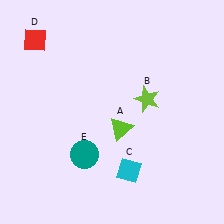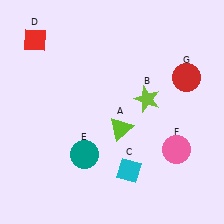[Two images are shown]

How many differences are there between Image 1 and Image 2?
There are 2 differences between the two images.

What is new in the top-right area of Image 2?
A red circle (G) was added in the top-right area of Image 2.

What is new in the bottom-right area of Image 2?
A pink circle (F) was added in the bottom-right area of Image 2.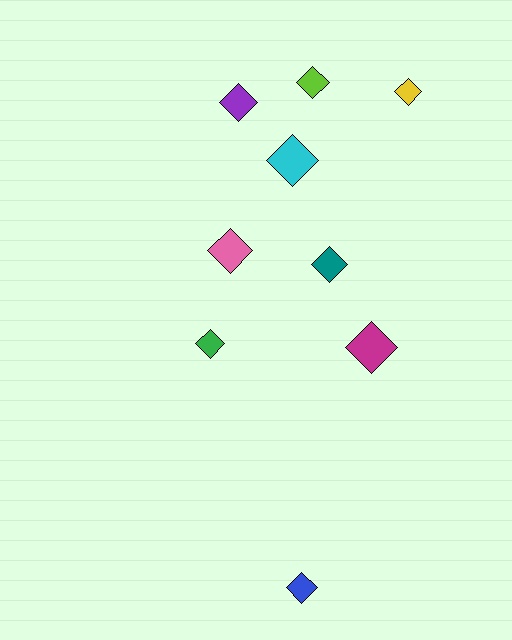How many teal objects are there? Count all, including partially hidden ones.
There is 1 teal object.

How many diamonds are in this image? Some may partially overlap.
There are 9 diamonds.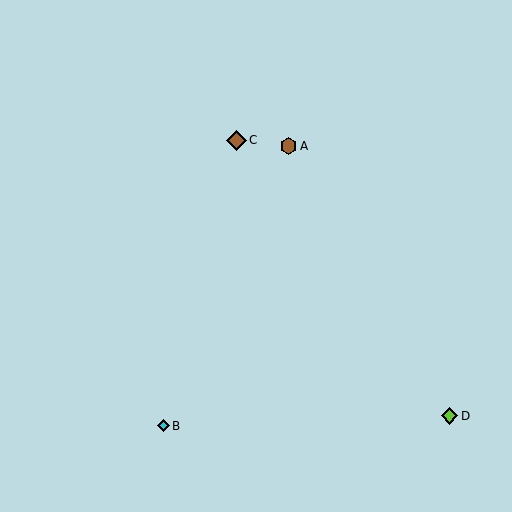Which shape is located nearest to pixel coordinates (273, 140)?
The brown hexagon (labeled A) at (288, 146) is nearest to that location.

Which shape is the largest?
The brown diamond (labeled C) is the largest.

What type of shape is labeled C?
Shape C is a brown diamond.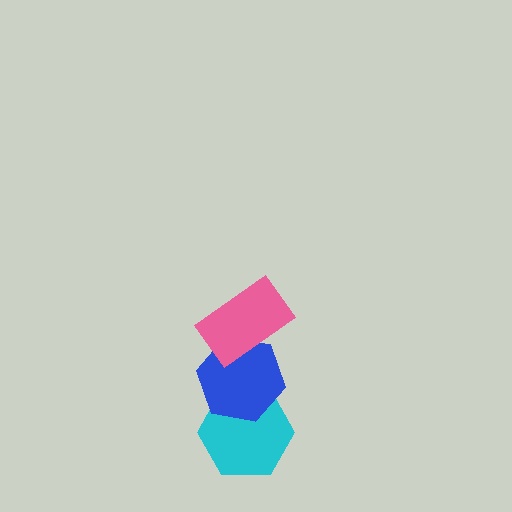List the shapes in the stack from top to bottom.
From top to bottom: the pink rectangle, the blue hexagon, the cyan hexagon.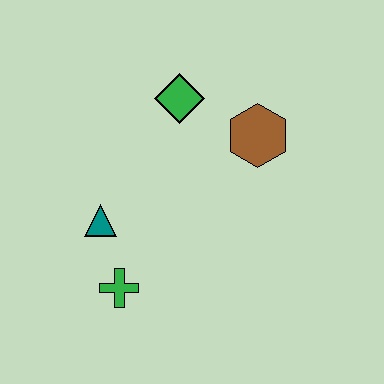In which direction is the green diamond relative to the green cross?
The green diamond is above the green cross.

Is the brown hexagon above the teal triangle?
Yes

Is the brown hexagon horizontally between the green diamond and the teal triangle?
No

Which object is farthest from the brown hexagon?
The green cross is farthest from the brown hexagon.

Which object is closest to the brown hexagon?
The green diamond is closest to the brown hexagon.